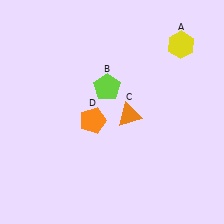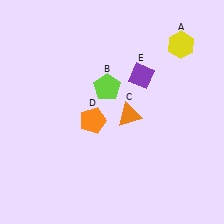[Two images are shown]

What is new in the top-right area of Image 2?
A purple diamond (E) was added in the top-right area of Image 2.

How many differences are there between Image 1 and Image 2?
There is 1 difference between the two images.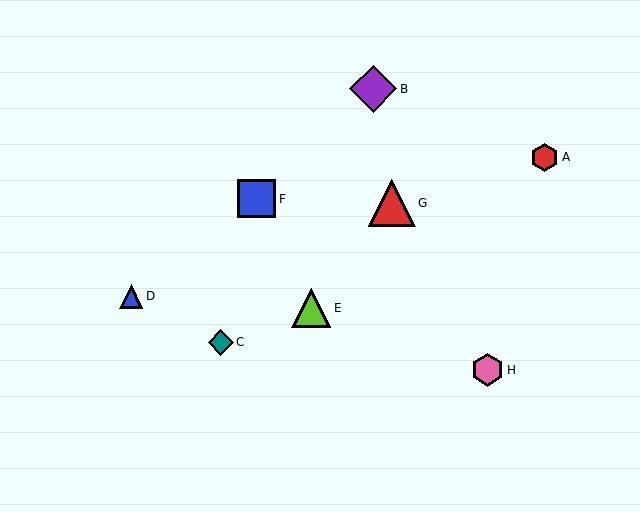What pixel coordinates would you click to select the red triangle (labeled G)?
Click at (392, 203) to select the red triangle G.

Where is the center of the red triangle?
The center of the red triangle is at (392, 203).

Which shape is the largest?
The purple diamond (labeled B) is the largest.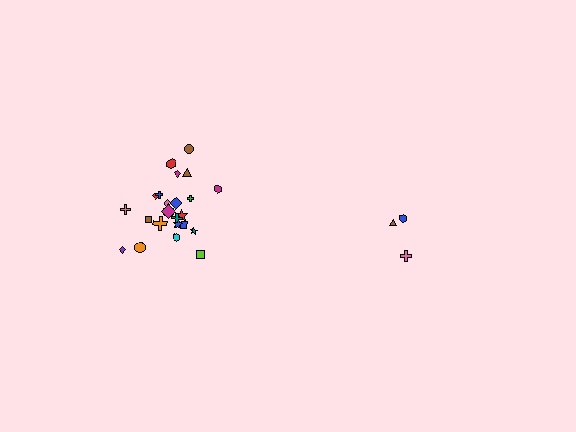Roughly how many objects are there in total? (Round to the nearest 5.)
Roughly 30 objects in total.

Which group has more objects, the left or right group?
The left group.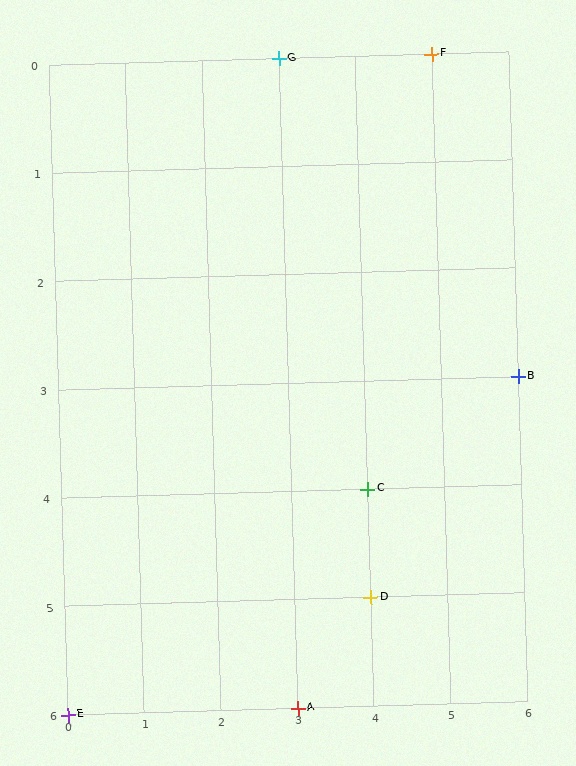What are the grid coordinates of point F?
Point F is at grid coordinates (5, 0).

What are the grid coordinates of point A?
Point A is at grid coordinates (3, 6).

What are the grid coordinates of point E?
Point E is at grid coordinates (0, 6).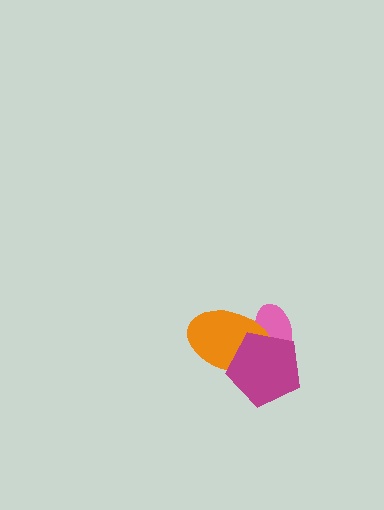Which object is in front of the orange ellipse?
The magenta pentagon is in front of the orange ellipse.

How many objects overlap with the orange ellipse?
2 objects overlap with the orange ellipse.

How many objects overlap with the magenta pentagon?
2 objects overlap with the magenta pentagon.